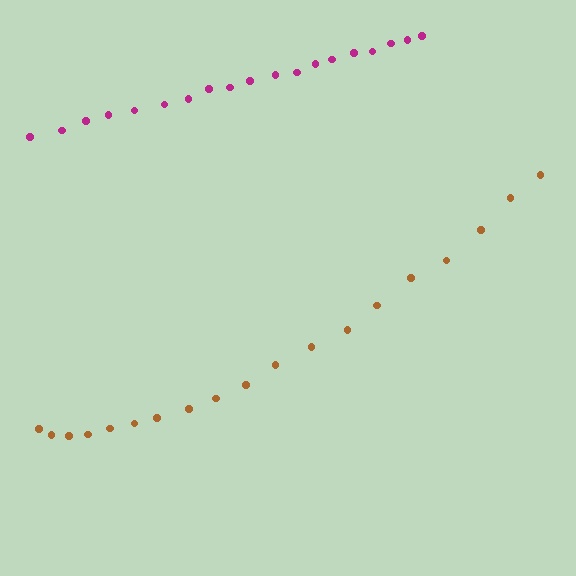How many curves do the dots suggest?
There are 2 distinct paths.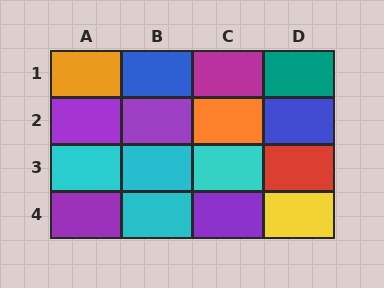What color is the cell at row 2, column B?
Purple.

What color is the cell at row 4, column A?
Purple.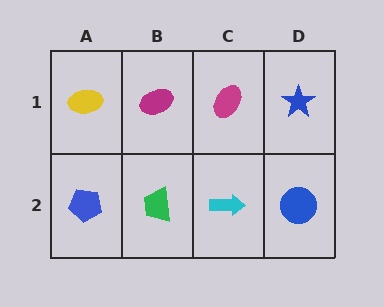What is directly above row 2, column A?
A yellow ellipse.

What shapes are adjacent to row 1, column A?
A blue pentagon (row 2, column A), a magenta ellipse (row 1, column B).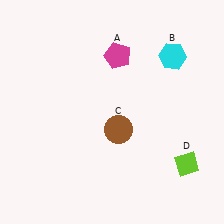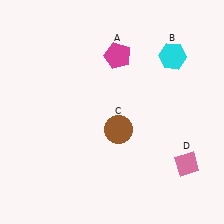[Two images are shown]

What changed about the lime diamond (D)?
In Image 1, D is lime. In Image 2, it changed to pink.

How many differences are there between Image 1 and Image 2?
There is 1 difference between the two images.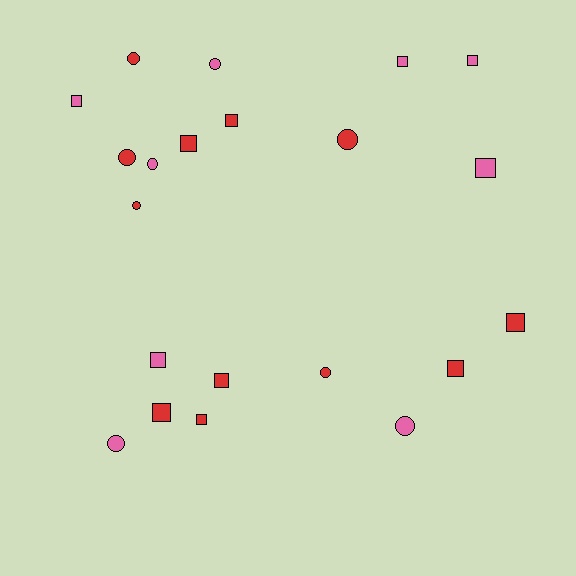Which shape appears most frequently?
Square, with 12 objects.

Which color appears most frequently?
Red, with 12 objects.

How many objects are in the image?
There are 21 objects.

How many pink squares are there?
There are 5 pink squares.